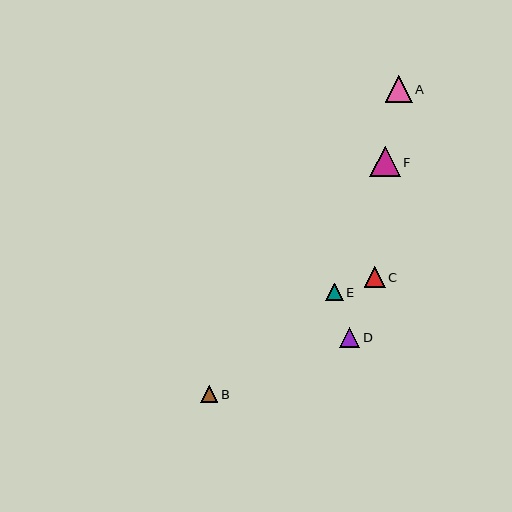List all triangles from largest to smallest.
From largest to smallest: F, A, C, D, E, B.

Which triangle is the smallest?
Triangle B is the smallest with a size of approximately 17 pixels.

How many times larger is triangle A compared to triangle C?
Triangle A is approximately 1.3 times the size of triangle C.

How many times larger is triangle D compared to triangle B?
Triangle D is approximately 1.2 times the size of triangle B.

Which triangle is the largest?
Triangle F is the largest with a size of approximately 31 pixels.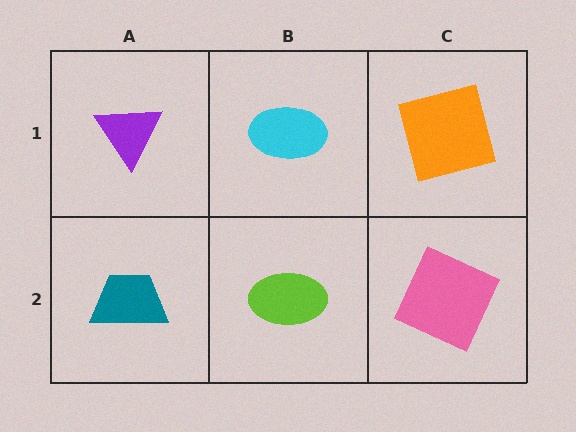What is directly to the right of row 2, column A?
A lime ellipse.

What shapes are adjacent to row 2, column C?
An orange square (row 1, column C), a lime ellipse (row 2, column B).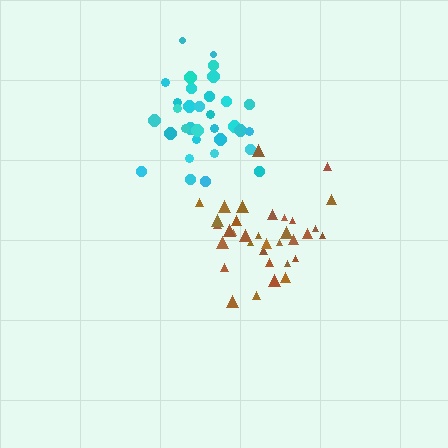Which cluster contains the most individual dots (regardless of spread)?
Brown (34).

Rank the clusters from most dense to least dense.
cyan, brown.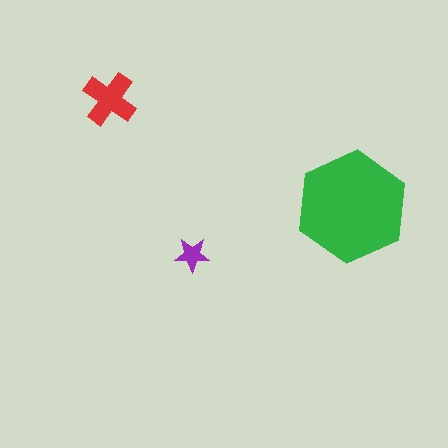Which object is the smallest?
The purple star.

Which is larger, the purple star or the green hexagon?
The green hexagon.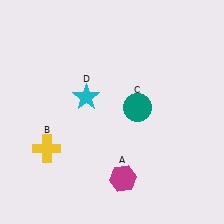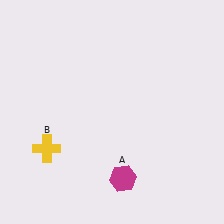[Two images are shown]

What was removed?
The teal circle (C), the cyan star (D) were removed in Image 2.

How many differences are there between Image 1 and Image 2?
There are 2 differences between the two images.